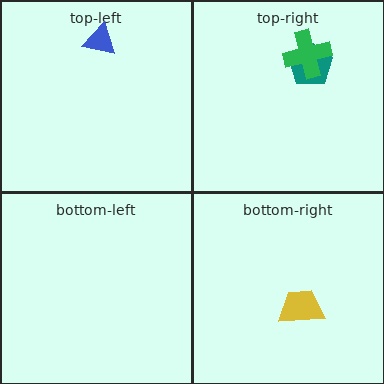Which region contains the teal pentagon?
The top-right region.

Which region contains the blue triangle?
The top-left region.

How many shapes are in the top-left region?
1.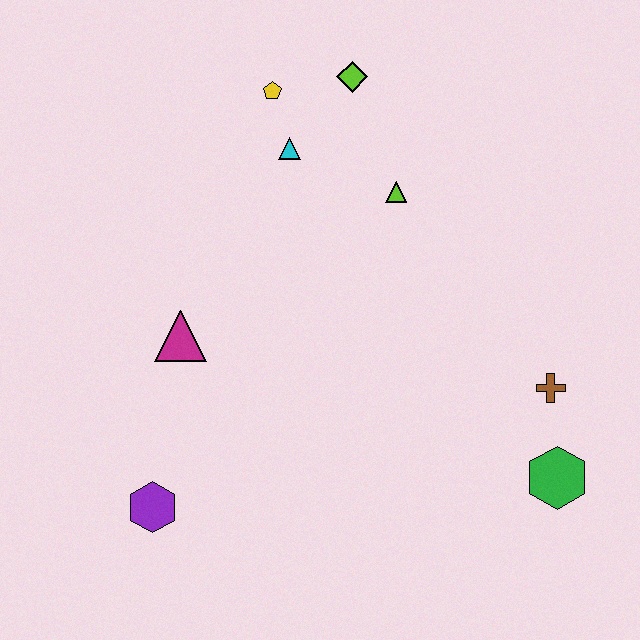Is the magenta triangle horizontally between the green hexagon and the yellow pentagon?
No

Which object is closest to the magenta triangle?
The purple hexagon is closest to the magenta triangle.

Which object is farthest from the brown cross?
The purple hexagon is farthest from the brown cross.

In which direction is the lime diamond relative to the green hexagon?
The lime diamond is above the green hexagon.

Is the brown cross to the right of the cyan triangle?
Yes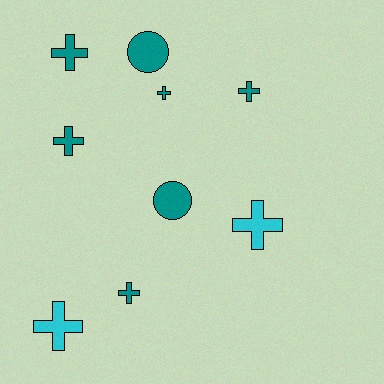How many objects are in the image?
There are 9 objects.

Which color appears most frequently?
Teal, with 7 objects.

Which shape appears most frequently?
Cross, with 7 objects.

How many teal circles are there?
There are 2 teal circles.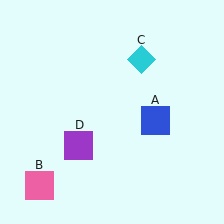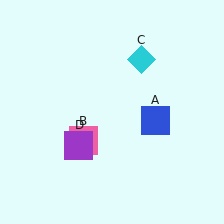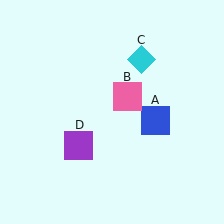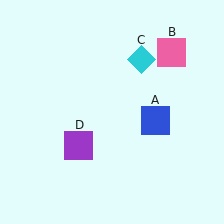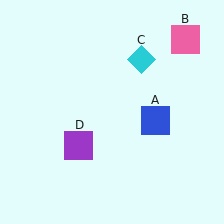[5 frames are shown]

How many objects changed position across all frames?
1 object changed position: pink square (object B).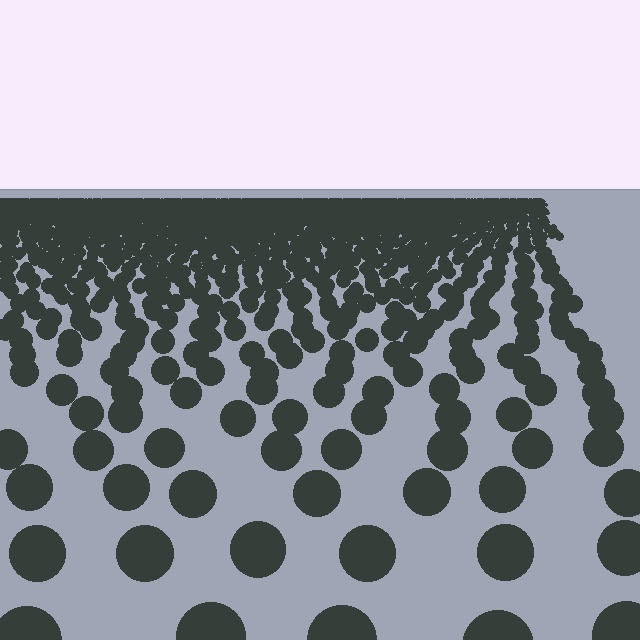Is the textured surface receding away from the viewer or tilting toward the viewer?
The surface is receding away from the viewer. Texture elements get smaller and denser toward the top.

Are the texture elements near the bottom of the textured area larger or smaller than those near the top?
Larger. Near the bottom, elements are closer to the viewer and appear at a bigger on-screen size.